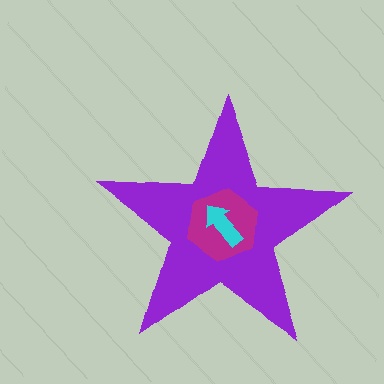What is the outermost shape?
The purple star.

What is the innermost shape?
The cyan arrow.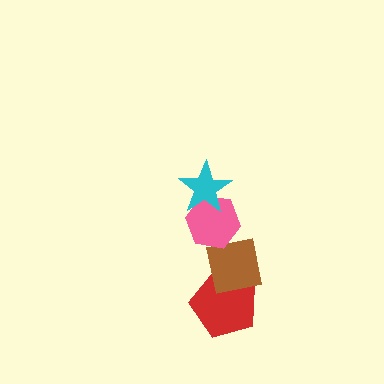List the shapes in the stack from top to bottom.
From top to bottom: the cyan star, the pink hexagon, the brown square, the red pentagon.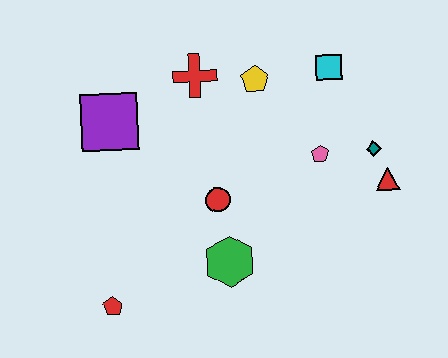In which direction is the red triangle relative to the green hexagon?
The red triangle is to the right of the green hexagon.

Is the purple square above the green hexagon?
Yes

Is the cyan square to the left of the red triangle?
Yes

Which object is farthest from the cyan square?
The red pentagon is farthest from the cyan square.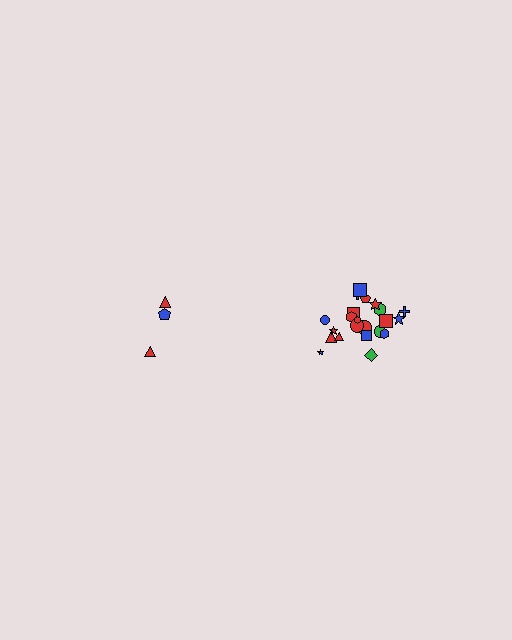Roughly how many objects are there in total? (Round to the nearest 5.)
Roughly 25 objects in total.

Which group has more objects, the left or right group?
The right group.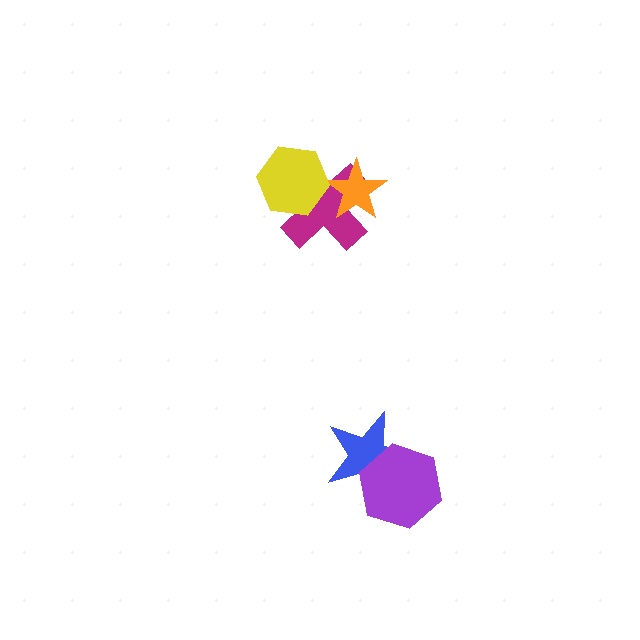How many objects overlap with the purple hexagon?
1 object overlaps with the purple hexagon.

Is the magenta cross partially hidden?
Yes, it is partially covered by another shape.